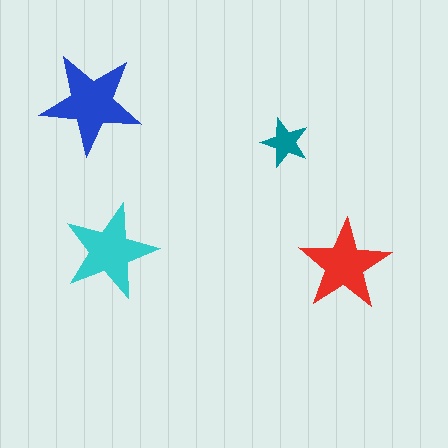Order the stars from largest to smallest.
the blue one, the cyan one, the red one, the teal one.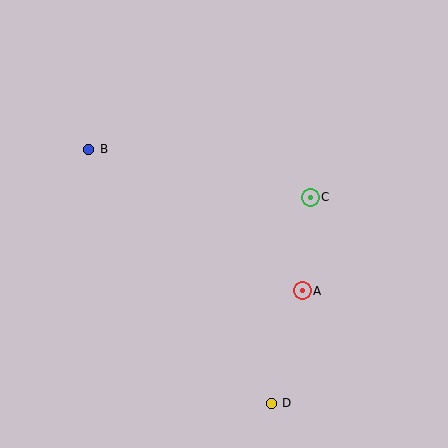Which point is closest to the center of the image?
Point C at (310, 197) is closest to the center.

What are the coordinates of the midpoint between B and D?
The midpoint between B and D is at (180, 276).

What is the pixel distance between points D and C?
The distance between D and C is 210 pixels.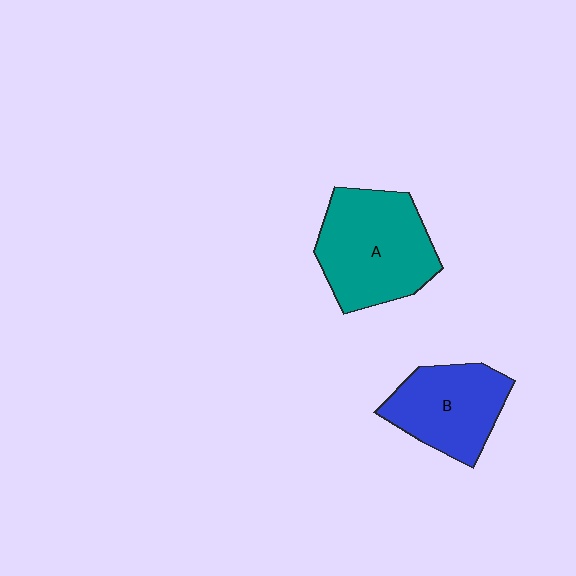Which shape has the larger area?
Shape A (teal).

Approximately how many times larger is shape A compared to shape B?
Approximately 1.3 times.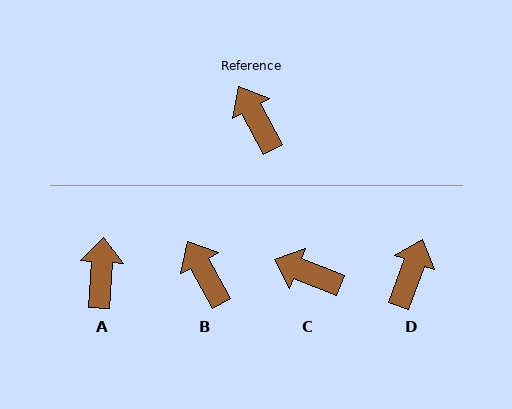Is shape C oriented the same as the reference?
No, it is off by about 40 degrees.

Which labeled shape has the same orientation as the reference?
B.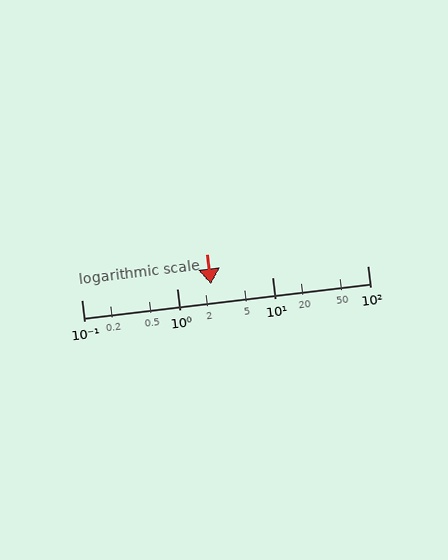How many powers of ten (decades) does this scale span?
The scale spans 3 decades, from 0.1 to 100.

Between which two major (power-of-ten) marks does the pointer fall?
The pointer is between 1 and 10.